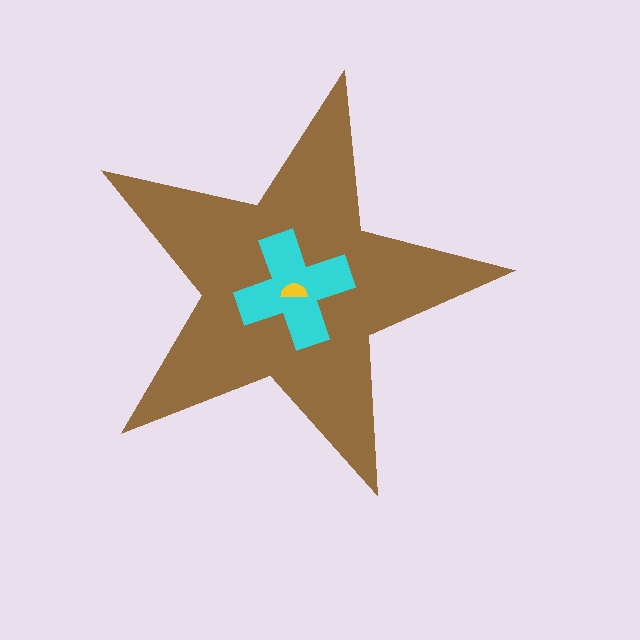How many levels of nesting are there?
3.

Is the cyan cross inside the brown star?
Yes.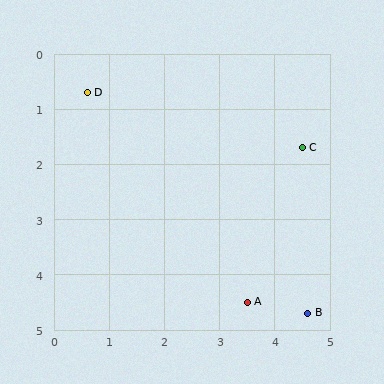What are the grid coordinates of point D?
Point D is at approximately (0.6, 0.7).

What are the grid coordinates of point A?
Point A is at approximately (3.5, 4.5).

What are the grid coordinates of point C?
Point C is at approximately (4.5, 1.7).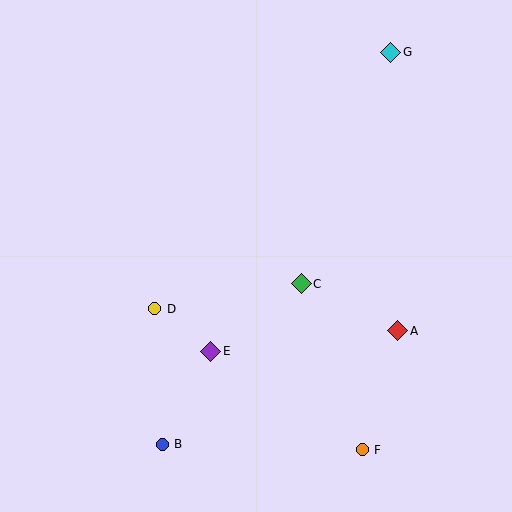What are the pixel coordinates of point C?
Point C is at (301, 284).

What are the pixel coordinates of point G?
Point G is at (391, 52).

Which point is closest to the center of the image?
Point C at (301, 284) is closest to the center.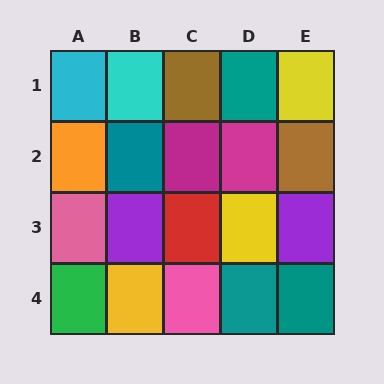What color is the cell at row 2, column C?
Magenta.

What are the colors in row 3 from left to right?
Pink, purple, red, yellow, purple.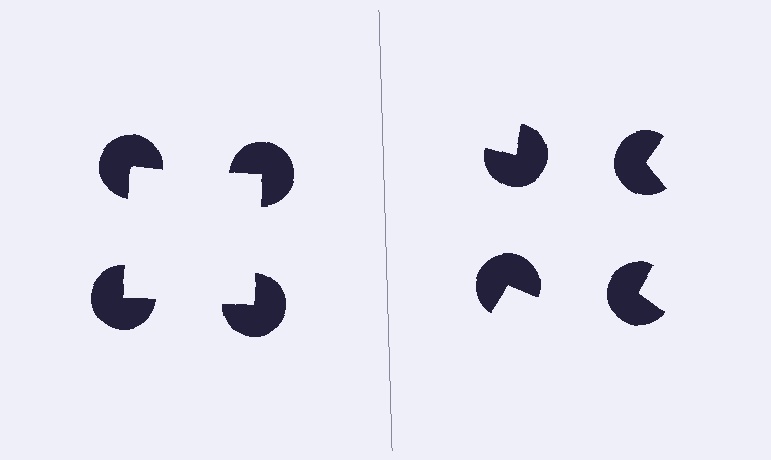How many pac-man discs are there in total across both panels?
8 — 4 on each side.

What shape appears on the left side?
An illusory square.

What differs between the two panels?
The pac-man discs are positioned identically on both sides; only the wedge orientations differ. On the left they align to a square; on the right they are misaligned.